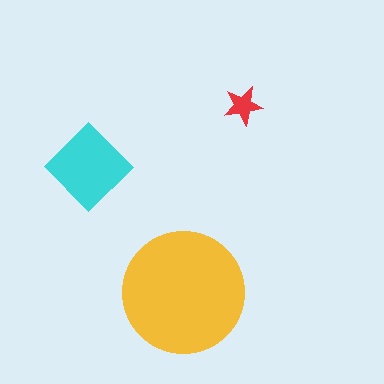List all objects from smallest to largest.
The red star, the cyan diamond, the yellow circle.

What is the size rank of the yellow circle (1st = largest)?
1st.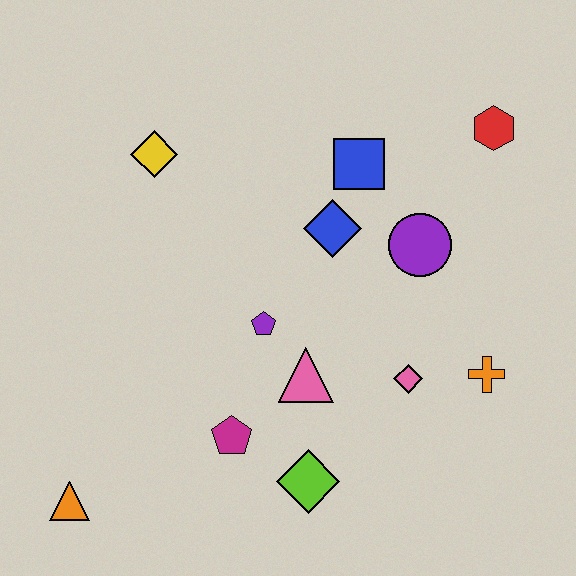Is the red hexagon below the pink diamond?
No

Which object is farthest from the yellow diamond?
The orange cross is farthest from the yellow diamond.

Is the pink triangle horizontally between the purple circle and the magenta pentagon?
Yes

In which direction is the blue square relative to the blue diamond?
The blue square is above the blue diamond.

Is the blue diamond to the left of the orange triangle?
No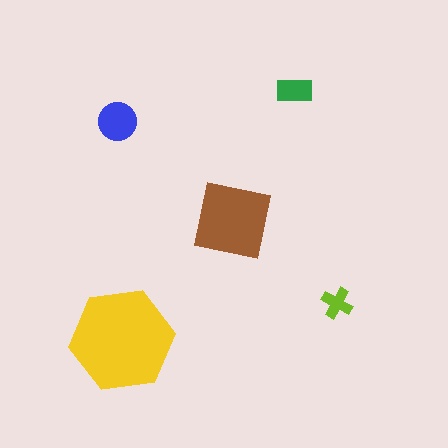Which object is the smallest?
The lime cross.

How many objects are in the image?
There are 5 objects in the image.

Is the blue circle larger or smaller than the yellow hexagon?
Smaller.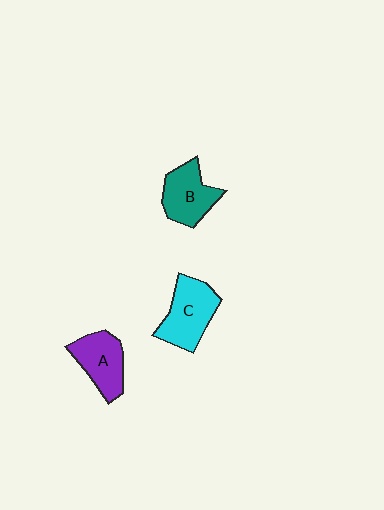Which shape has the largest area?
Shape C (cyan).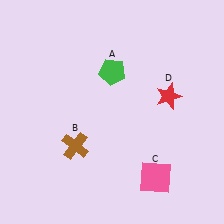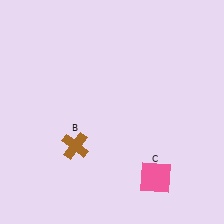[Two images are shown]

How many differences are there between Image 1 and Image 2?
There are 2 differences between the two images.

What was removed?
The red star (D), the green pentagon (A) were removed in Image 2.